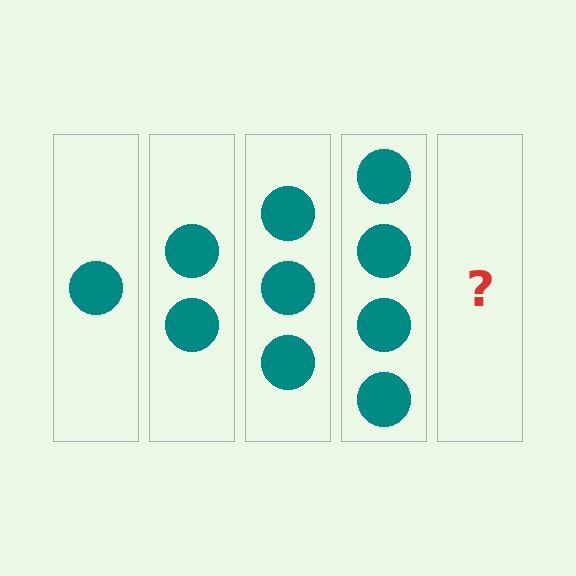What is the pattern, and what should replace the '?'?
The pattern is that each step adds one more circle. The '?' should be 5 circles.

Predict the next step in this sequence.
The next step is 5 circles.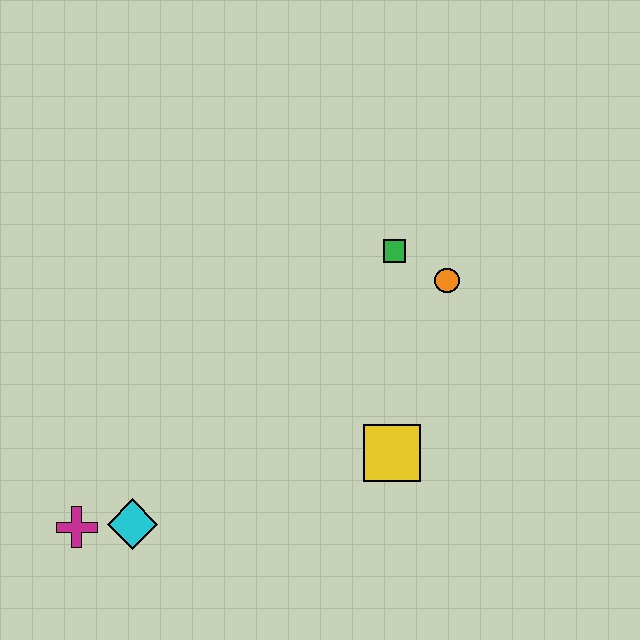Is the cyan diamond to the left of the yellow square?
Yes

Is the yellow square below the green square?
Yes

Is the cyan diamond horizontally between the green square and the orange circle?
No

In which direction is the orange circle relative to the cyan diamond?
The orange circle is to the right of the cyan diamond.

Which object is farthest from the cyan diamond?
The orange circle is farthest from the cyan diamond.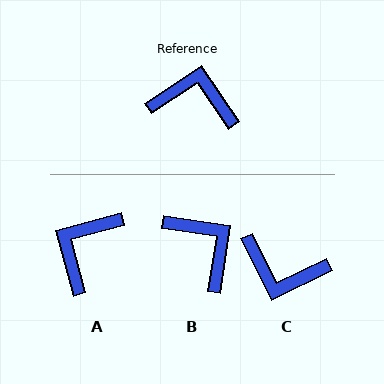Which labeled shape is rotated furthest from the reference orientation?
C, about 172 degrees away.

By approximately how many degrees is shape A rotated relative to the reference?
Approximately 71 degrees counter-clockwise.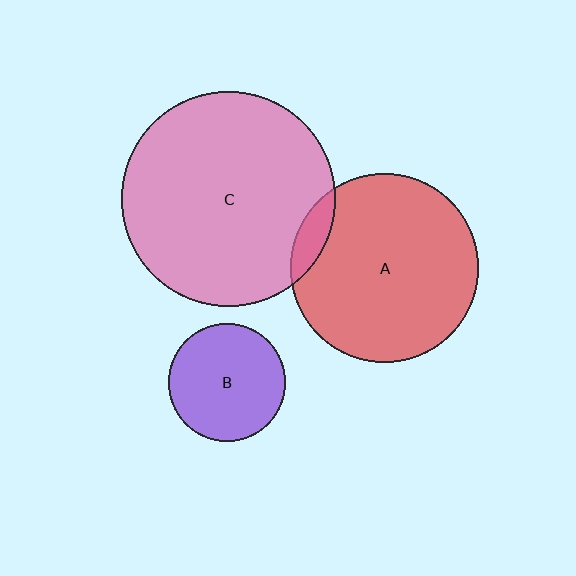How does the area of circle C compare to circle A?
Approximately 1.3 times.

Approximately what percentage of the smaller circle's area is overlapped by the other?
Approximately 10%.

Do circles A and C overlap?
Yes.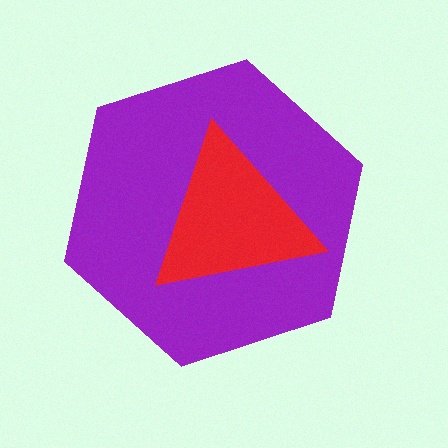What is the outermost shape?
The purple hexagon.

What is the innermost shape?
The red triangle.